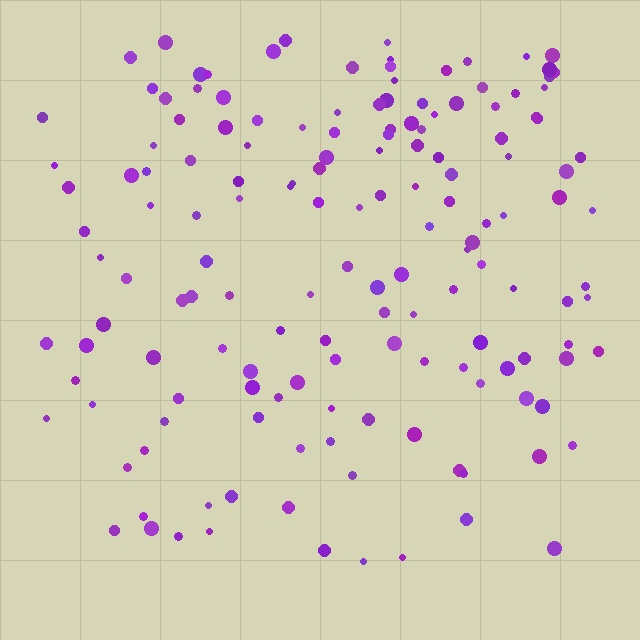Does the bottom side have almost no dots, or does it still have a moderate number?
Still a moderate number, just noticeably fewer than the top.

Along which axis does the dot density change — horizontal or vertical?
Vertical.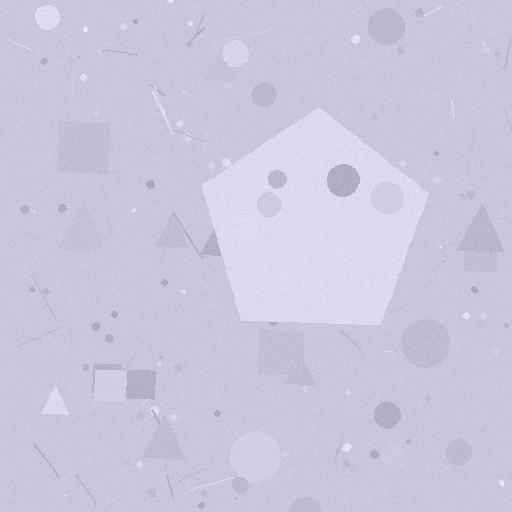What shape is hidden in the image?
A pentagon is hidden in the image.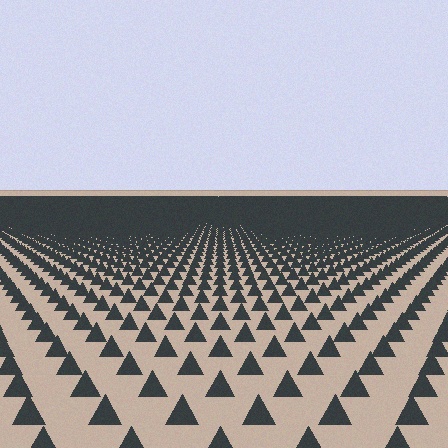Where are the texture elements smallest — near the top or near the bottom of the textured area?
Near the top.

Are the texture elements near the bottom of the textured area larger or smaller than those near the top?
Larger. Near the bottom, elements are closer to the viewer and appear at a bigger on-screen size.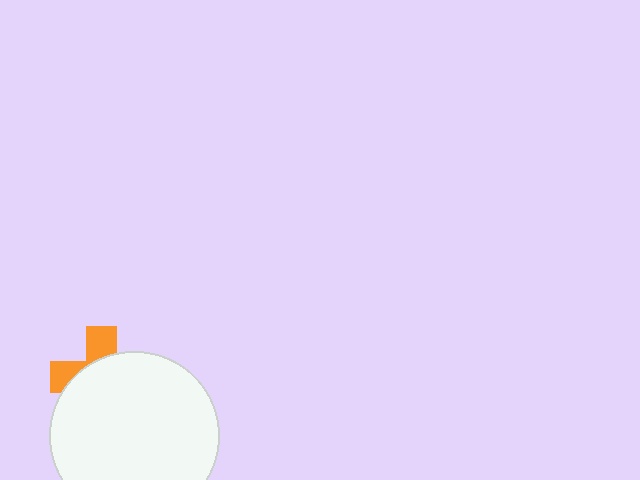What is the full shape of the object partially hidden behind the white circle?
The partially hidden object is an orange cross.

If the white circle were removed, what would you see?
You would see the complete orange cross.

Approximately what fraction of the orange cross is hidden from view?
Roughly 67% of the orange cross is hidden behind the white circle.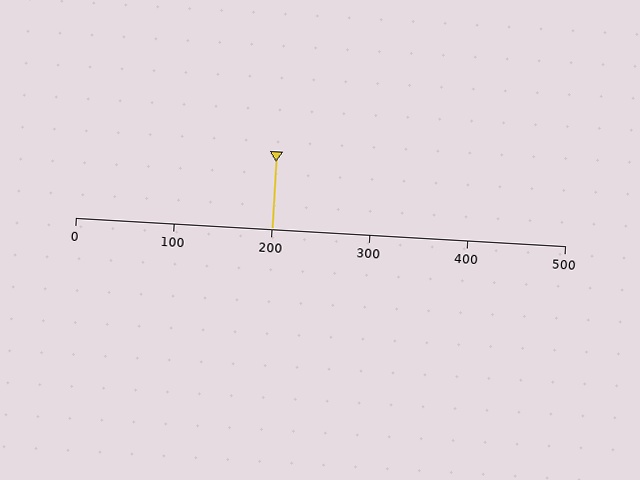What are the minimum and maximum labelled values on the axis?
The axis runs from 0 to 500.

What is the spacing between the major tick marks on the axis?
The major ticks are spaced 100 apart.